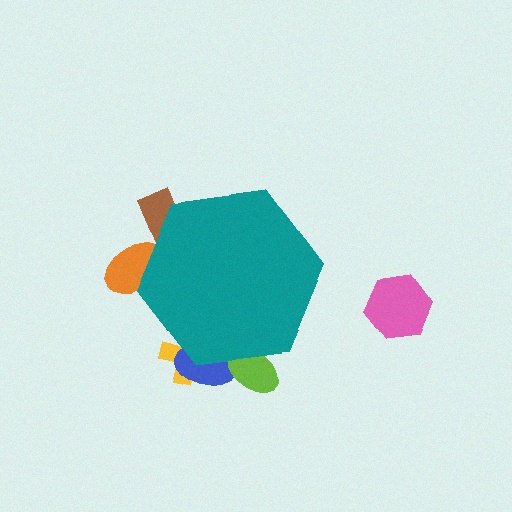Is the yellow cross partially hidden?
Yes, the yellow cross is partially hidden behind the teal hexagon.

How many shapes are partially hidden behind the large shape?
5 shapes are partially hidden.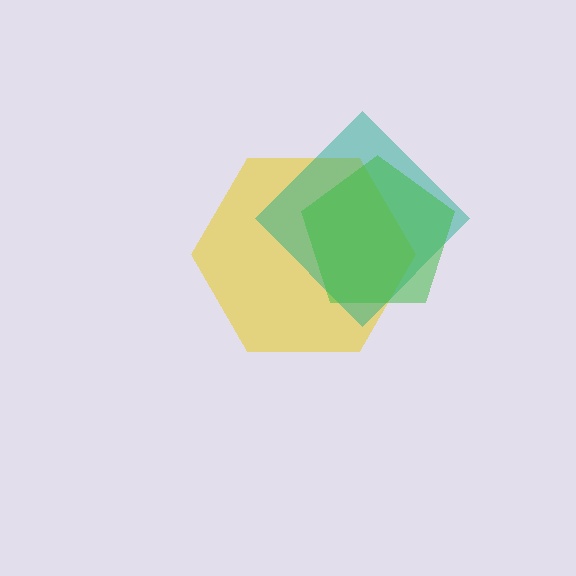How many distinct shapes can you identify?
There are 3 distinct shapes: a yellow hexagon, a teal diamond, a green pentagon.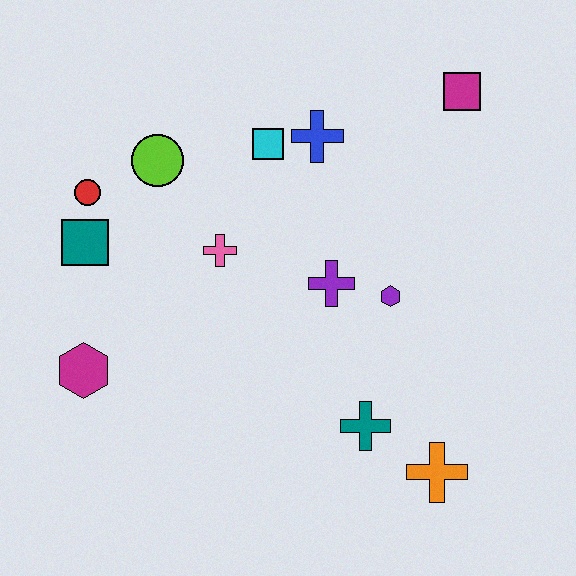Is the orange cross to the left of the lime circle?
No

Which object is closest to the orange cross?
The teal cross is closest to the orange cross.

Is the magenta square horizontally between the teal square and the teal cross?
No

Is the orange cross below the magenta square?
Yes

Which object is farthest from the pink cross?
The orange cross is farthest from the pink cross.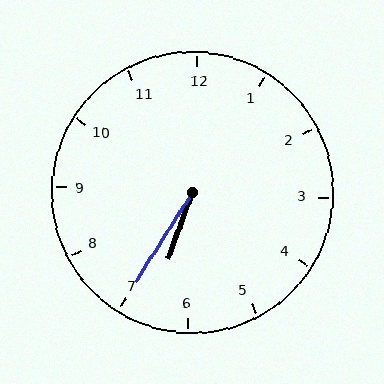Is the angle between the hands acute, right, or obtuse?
It is acute.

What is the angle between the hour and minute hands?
Approximately 12 degrees.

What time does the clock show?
6:35.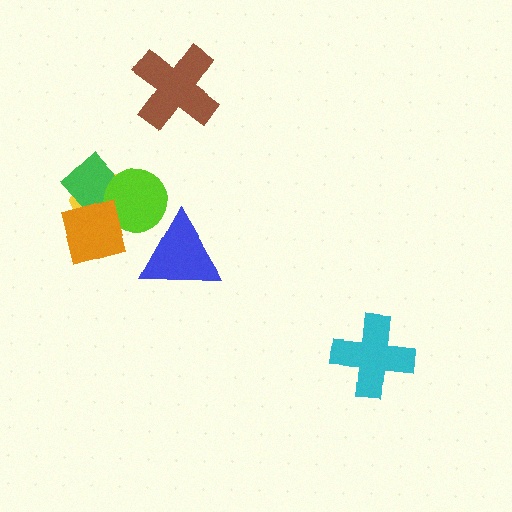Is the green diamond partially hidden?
Yes, it is partially covered by another shape.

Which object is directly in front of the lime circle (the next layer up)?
The orange square is directly in front of the lime circle.